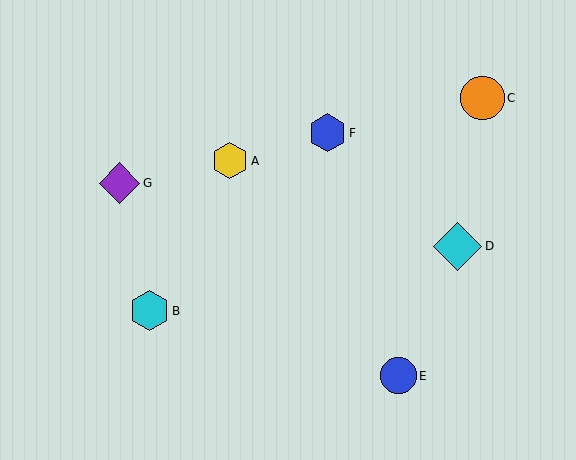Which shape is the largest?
The cyan diamond (labeled D) is the largest.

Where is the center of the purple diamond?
The center of the purple diamond is at (120, 183).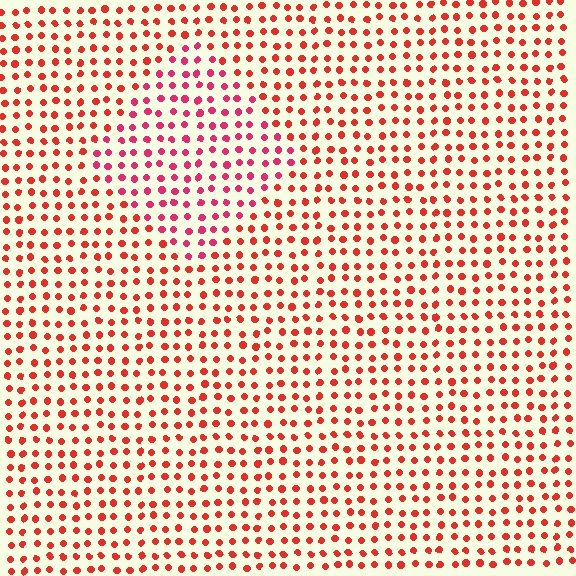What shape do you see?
I see a diamond.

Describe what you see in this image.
The image is filled with small red elements in a uniform arrangement. A diamond-shaped region is visible where the elements are tinted to a slightly different hue, forming a subtle color boundary.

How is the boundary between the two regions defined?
The boundary is defined purely by a slight shift in hue (about 24 degrees). Spacing, size, and orientation are identical on both sides.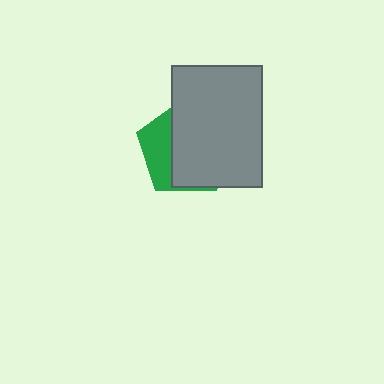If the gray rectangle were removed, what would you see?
You would see the complete green pentagon.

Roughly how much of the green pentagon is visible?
A small part of it is visible (roughly 33%).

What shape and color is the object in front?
The object in front is a gray rectangle.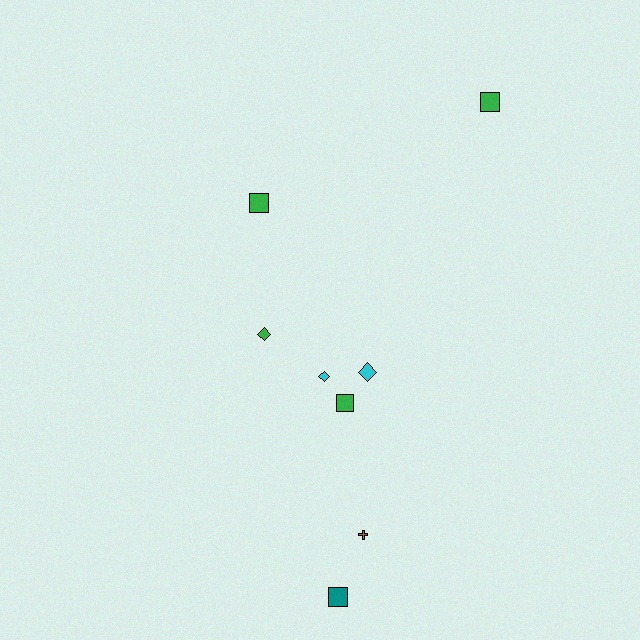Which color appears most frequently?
Green, with 4 objects.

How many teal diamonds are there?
There are no teal diamonds.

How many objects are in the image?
There are 8 objects.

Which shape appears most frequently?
Square, with 4 objects.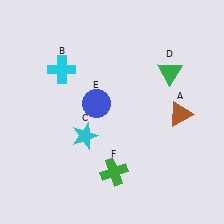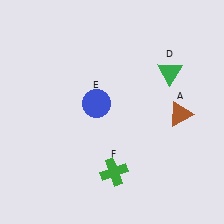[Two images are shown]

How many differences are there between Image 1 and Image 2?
There are 2 differences between the two images.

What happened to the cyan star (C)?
The cyan star (C) was removed in Image 2. It was in the bottom-left area of Image 1.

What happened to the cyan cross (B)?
The cyan cross (B) was removed in Image 2. It was in the top-left area of Image 1.